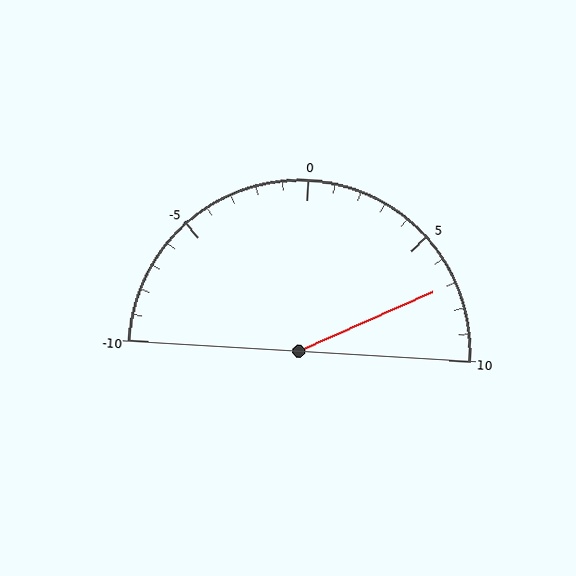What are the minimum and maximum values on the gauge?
The gauge ranges from -10 to 10.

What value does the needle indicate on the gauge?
The needle indicates approximately 7.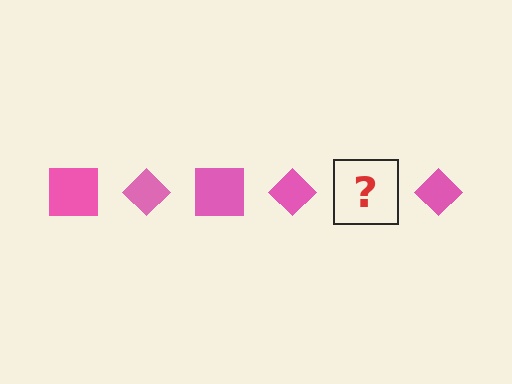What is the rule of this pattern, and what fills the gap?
The rule is that the pattern cycles through square, diamond shapes in pink. The gap should be filled with a pink square.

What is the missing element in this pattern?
The missing element is a pink square.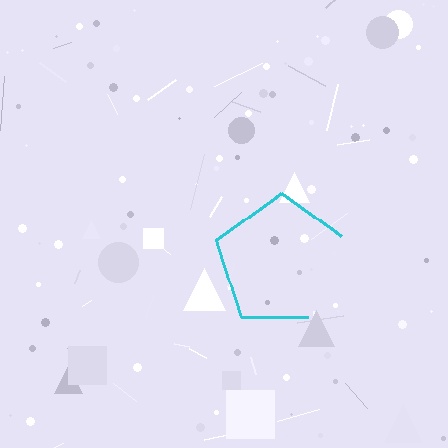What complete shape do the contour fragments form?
The contour fragments form a pentagon.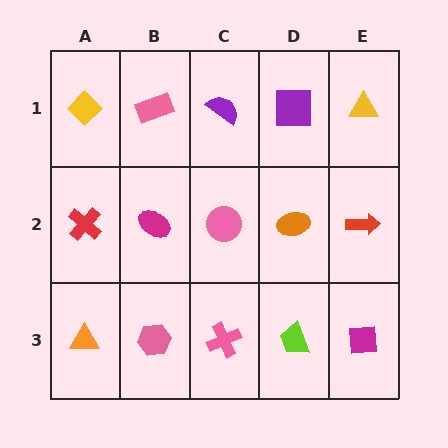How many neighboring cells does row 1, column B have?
3.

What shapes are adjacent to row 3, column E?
A red arrow (row 2, column E), a lime trapezoid (row 3, column D).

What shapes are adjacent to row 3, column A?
A red cross (row 2, column A), a pink hexagon (row 3, column B).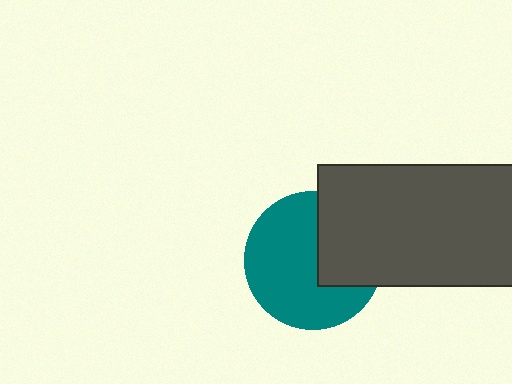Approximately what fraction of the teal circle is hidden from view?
Roughly 34% of the teal circle is hidden behind the dark gray rectangle.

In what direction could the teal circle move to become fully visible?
The teal circle could move left. That would shift it out from behind the dark gray rectangle entirely.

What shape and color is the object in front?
The object in front is a dark gray rectangle.